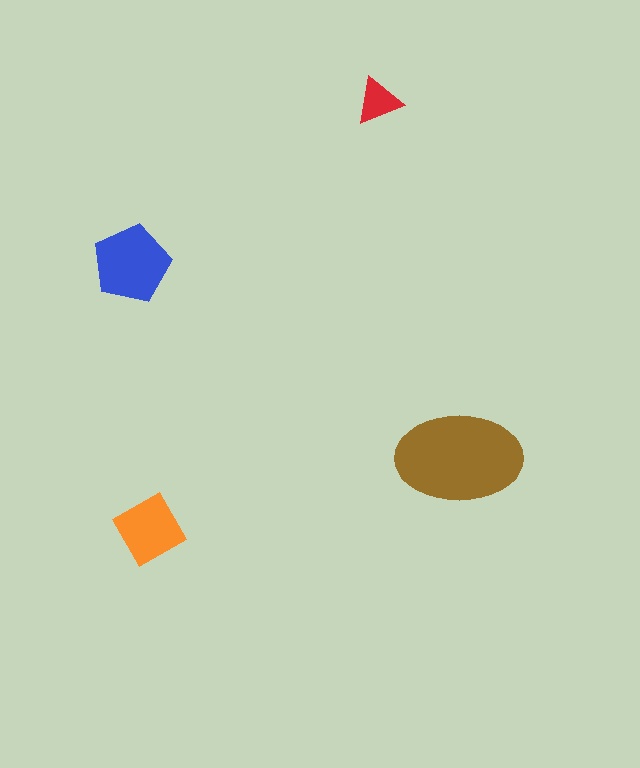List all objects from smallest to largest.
The red triangle, the orange square, the blue pentagon, the brown ellipse.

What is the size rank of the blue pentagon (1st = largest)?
2nd.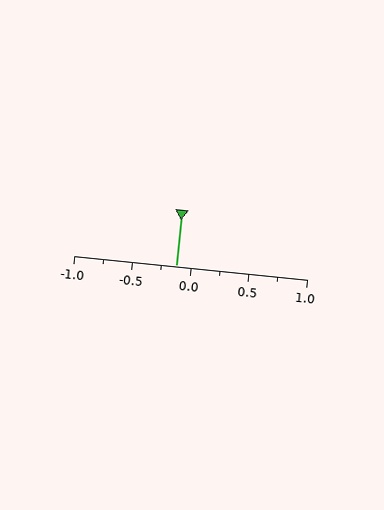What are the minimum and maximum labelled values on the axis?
The axis runs from -1.0 to 1.0.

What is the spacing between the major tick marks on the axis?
The major ticks are spaced 0.5 apart.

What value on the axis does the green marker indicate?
The marker indicates approximately -0.12.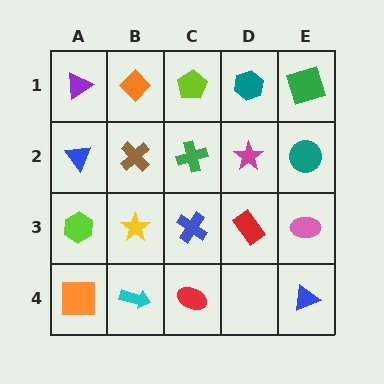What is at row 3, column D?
A red rectangle.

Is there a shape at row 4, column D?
No, that cell is empty.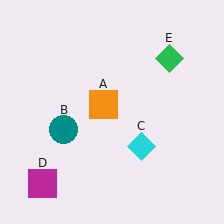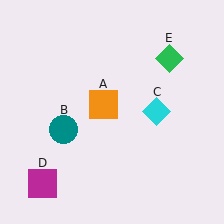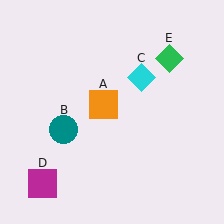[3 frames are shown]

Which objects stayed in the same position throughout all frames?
Orange square (object A) and teal circle (object B) and magenta square (object D) and green diamond (object E) remained stationary.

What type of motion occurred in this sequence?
The cyan diamond (object C) rotated counterclockwise around the center of the scene.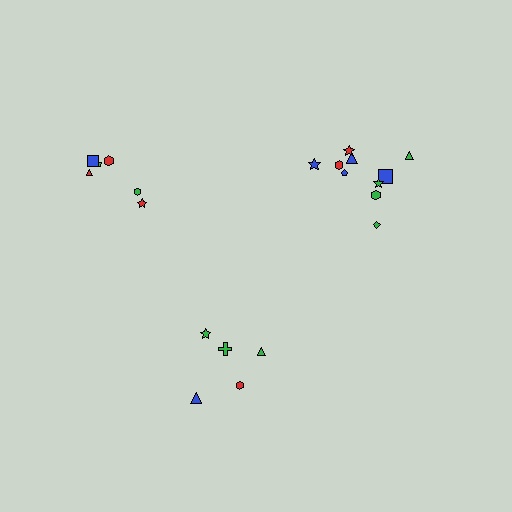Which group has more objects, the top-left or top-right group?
The top-right group.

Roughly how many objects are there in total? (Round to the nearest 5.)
Roughly 20 objects in total.